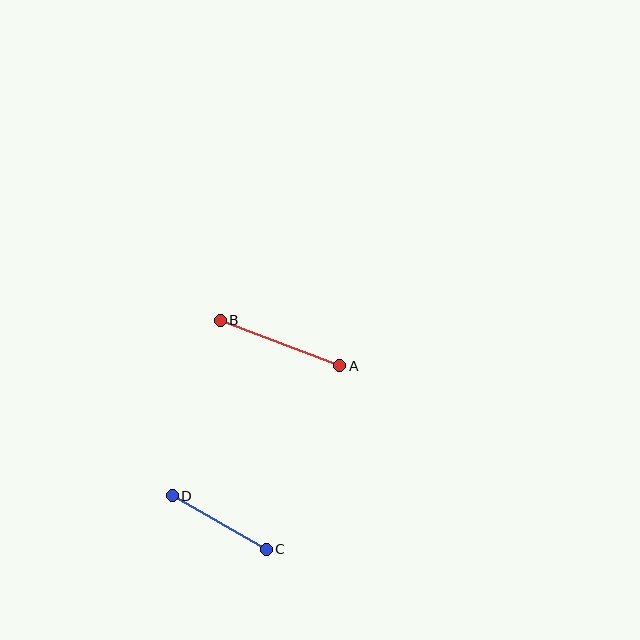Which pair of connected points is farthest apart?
Points A and B are farthest apart.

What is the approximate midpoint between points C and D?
The midpoint is at approximately (219, 523) pixels.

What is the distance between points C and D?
The distance is approximately 108 pixels.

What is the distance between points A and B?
The distance is approximately 128 pixels.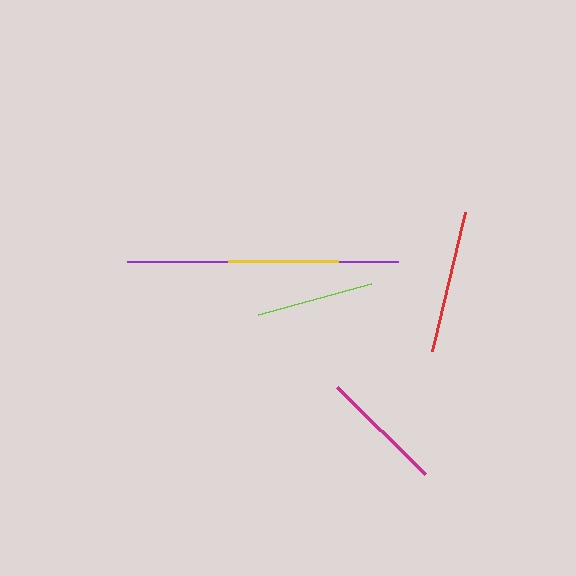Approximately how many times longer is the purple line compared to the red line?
The purple line is approximately 1.9 times the length of the red line.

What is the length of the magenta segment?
The magenta segment is approximately 124 pixels long.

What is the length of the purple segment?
The purple segment is approximately 271 pixels long.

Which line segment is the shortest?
The yellow line is the shortest at approximately 110 pixels.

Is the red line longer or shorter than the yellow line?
The red line is longer than the yellow line.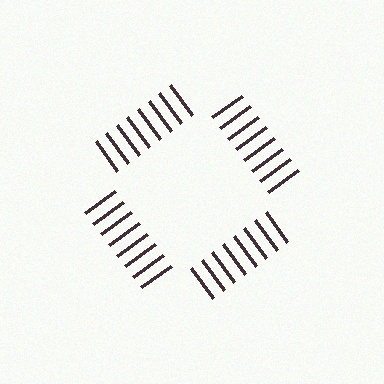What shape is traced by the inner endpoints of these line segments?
An illusory square — the line segments terminate on its edges but no continuous stroke is drawn.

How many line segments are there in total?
32 — 8 along each of the 4 edges.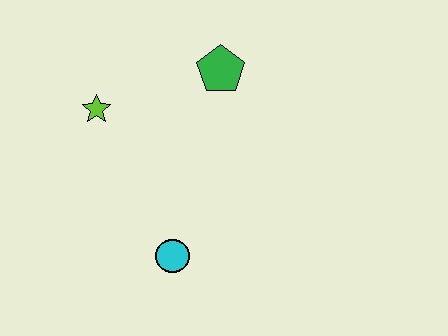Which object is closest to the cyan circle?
The lime star is closest to the cyan circle.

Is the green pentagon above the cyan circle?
Yes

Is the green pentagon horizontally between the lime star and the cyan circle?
No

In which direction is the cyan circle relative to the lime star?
The cyan circle is below the lime star.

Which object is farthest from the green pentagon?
The cyan circle is farthest from the green pentagon.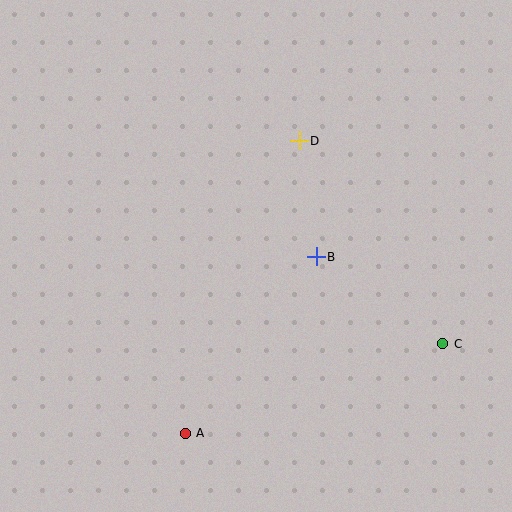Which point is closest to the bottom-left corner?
Point A is closest to the bottom-left corner.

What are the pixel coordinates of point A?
Point A is at (185, 433).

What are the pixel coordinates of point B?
Point B is at (316, 257).